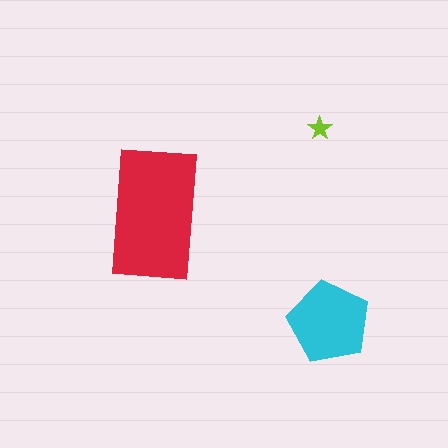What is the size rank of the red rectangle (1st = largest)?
1st.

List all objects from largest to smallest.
The red rectangle, the cyan pentagon, the lime star.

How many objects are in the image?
There are 3 objects in the image.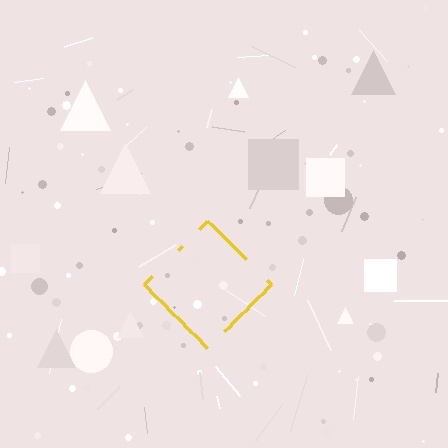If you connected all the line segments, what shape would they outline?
They would outline a diamond.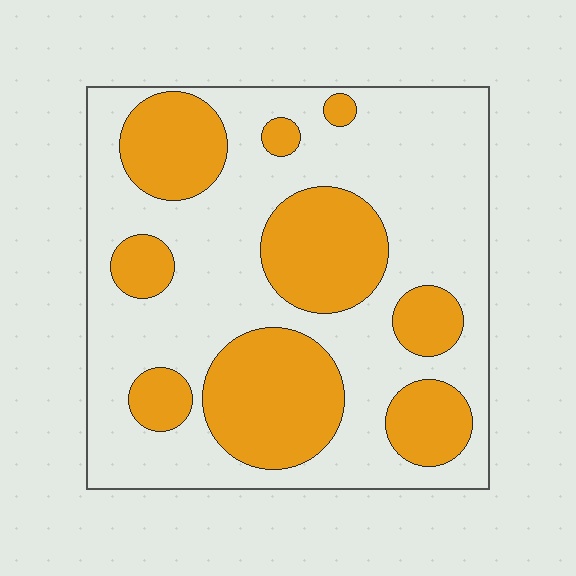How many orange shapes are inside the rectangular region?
9.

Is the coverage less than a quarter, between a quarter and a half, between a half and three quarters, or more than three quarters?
Between a quarter and a half.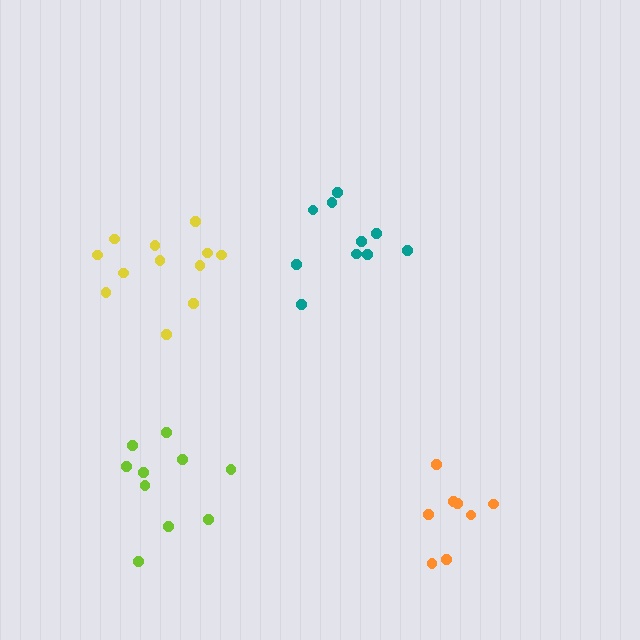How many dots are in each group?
Group 1: 10 dots, Group 2: 12 dots, Group 3: 10 dots, Group 4: 8 dots (40 total).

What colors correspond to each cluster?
The clusters are colored: lime, yellow, teal, orange.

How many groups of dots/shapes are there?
There are 4 groups.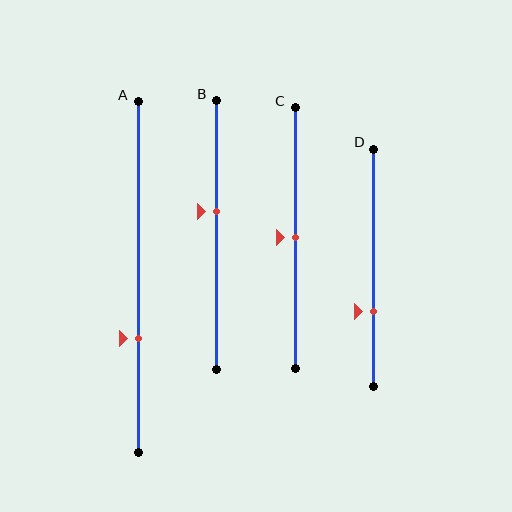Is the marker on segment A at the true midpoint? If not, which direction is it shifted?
No, the marker on segment A is shifted downward by about 17% of the segment length.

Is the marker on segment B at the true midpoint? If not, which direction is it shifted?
No, the marker on segment B is shifted upward by about 9% of the segment length.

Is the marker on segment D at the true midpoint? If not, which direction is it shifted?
No, the marker on segment D is shifted downward by about 18% of the segment length.